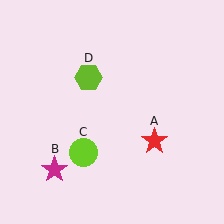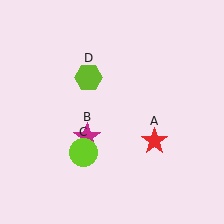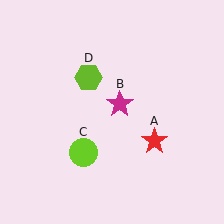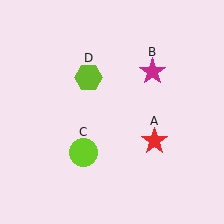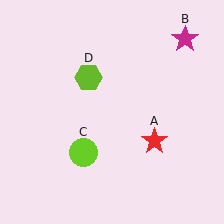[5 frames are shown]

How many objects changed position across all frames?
1 object changed position: magenta star (object B).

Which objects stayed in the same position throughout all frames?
Red star (object A) and lime circle (object C) and lime hexagon (object D) remained stationary.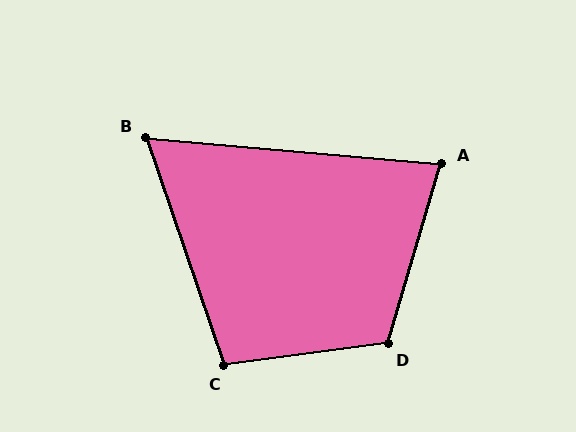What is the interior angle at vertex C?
Approximately 101 degrees (obtuse).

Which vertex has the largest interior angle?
D, at approximately 114 degrees.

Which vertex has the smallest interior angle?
B, at approximately 66 degrees.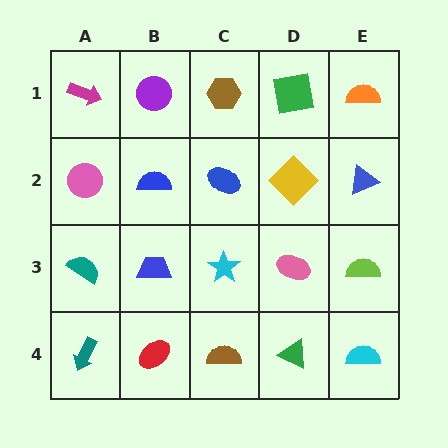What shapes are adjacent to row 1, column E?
A blue triangle (row 2, column E), a green square (row 1, column D).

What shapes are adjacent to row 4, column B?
A blue trapezoid (row 3, column B), a teal arrow (row 4, column A), a brown semicircle (row 4, column C).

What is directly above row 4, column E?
A lime semicircle.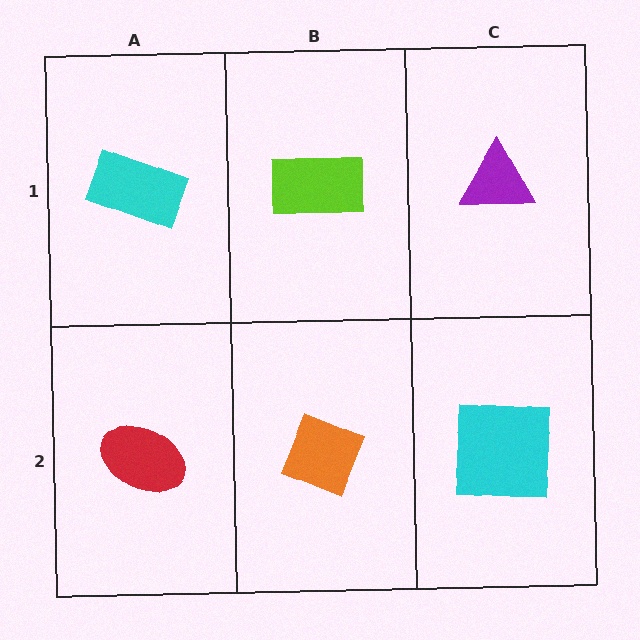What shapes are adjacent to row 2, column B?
A lime rectangle (row 1, column B), a red ellipse (row 2, column A), a cyan square (row 2, column C).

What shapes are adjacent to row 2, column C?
A purple triangle (row 1, column C), an orange diamond (row 2, column B).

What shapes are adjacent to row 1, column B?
An orange diamond (row 2, column B), a cyan rectangle (row 1, column A), a purple triangle (row 1, column C).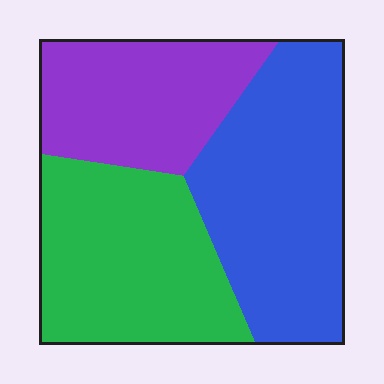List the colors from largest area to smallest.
From largest to smallest: blue, green, purple.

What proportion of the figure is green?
Green takes up between a quarter and a half of the figure.